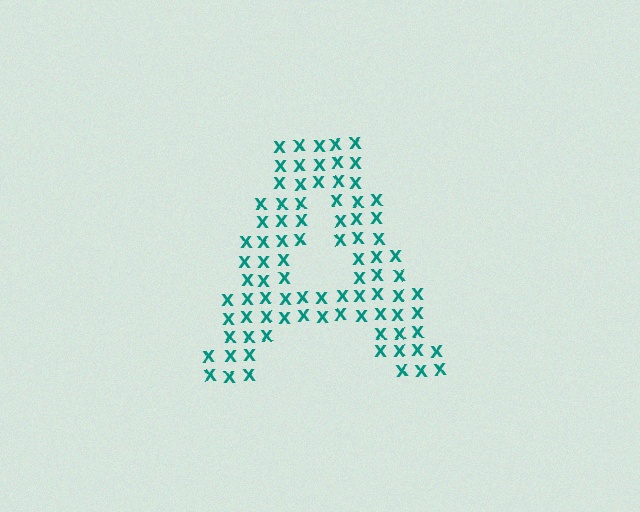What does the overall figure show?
The overall figure shows the letter A.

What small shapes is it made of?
It is made of small letter X's.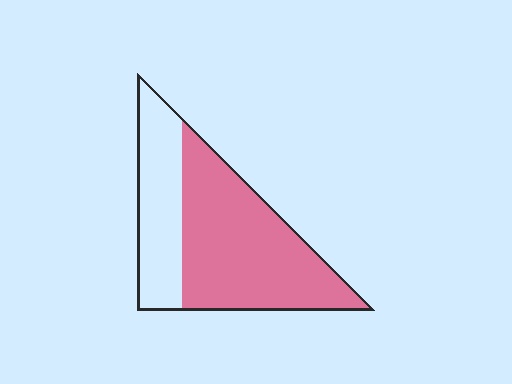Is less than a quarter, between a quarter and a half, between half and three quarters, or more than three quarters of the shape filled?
Between half and three quarters.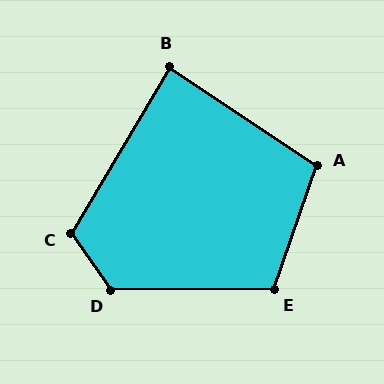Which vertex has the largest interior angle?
D, at approximately 124 degrees.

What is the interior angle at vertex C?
Approximately 115 degrees (obtuse).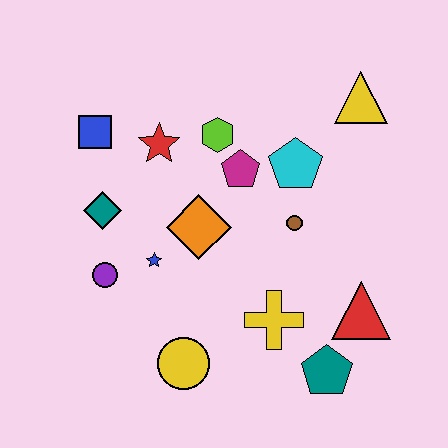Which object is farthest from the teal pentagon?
The blue square is farthest from the teal pentagon.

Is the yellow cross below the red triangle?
Yes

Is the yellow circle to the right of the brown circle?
No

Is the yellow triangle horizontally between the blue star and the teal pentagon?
No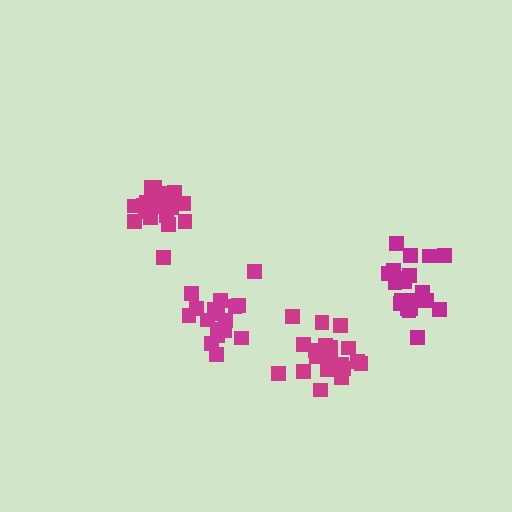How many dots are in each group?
Group 1: 21 dots, Group 2: 21 dots, Group 3: 19 dots, Group 4: 17 dots (78 total).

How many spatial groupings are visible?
There are 4 spatial groupings.